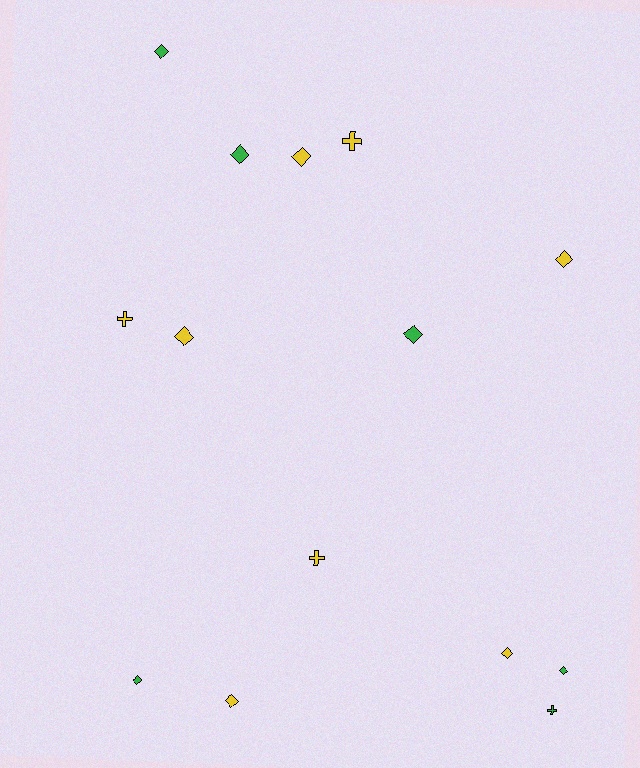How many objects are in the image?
There are 14 objects.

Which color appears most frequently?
Yellow, with 8 objects.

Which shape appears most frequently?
Diamond, with 10 objects.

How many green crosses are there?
There is 1 green cross.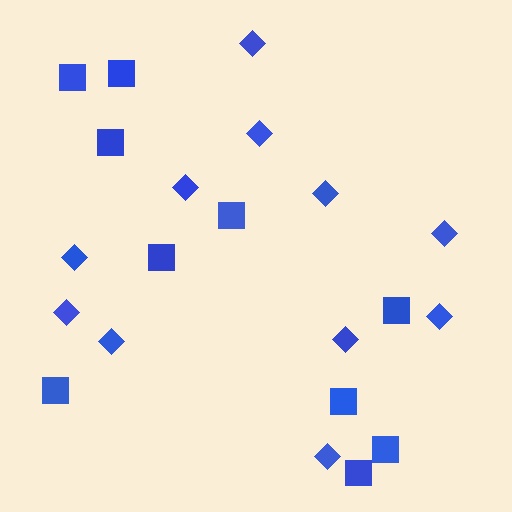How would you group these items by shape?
There are 2 groups: one group of diamonds (11) and one group of squares (10).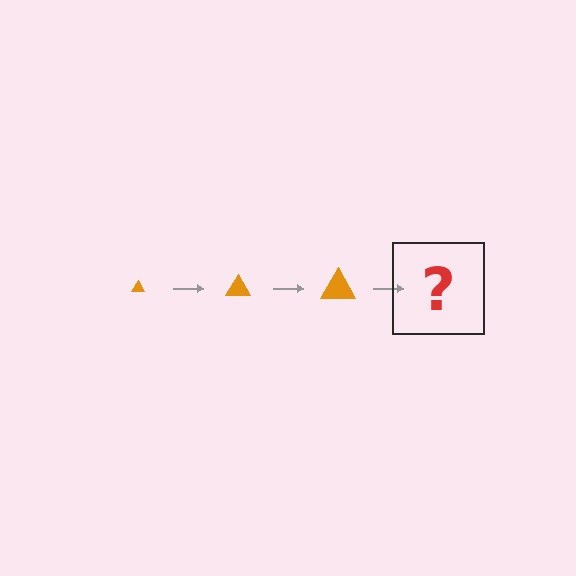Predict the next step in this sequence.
The next step is an orange triangle, larger than the previous one.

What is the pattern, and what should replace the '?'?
The pattern is that the triangle gets progressively larger each step. The '?' should be an orange triangle, larger than the previous one.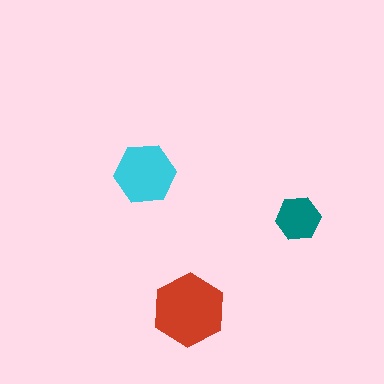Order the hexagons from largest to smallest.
the red one, the cyan one, the teal one.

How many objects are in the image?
There are 3 objects in the image.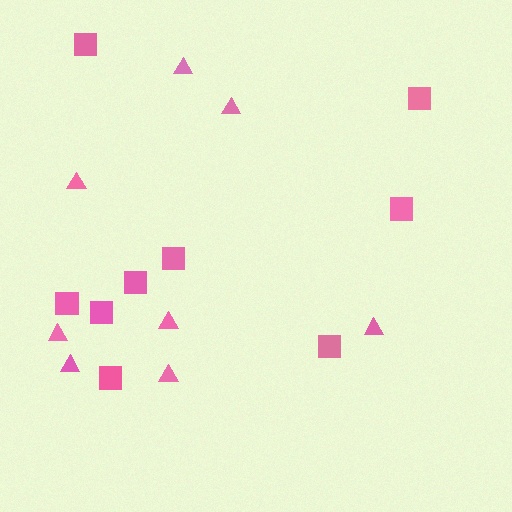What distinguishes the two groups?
There are 2 groups: one group of triangles (8) and one group of squares (9).